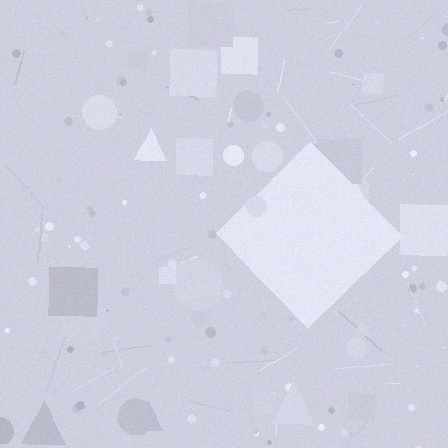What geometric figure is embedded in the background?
A diamond is embedded in the background.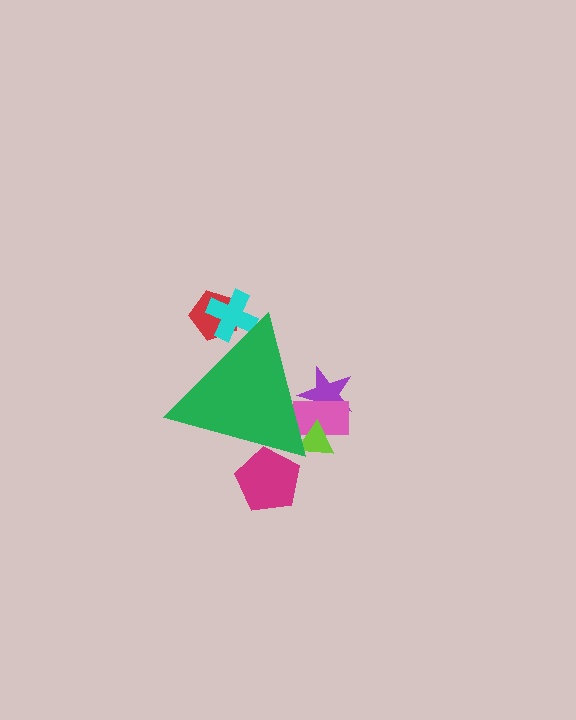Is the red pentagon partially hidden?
Yes, the red pentagon is partially hidden behind the green triangle.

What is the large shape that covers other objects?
A green triangle.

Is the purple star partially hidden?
Yes, the purple star is partially hidden behind the green triangle.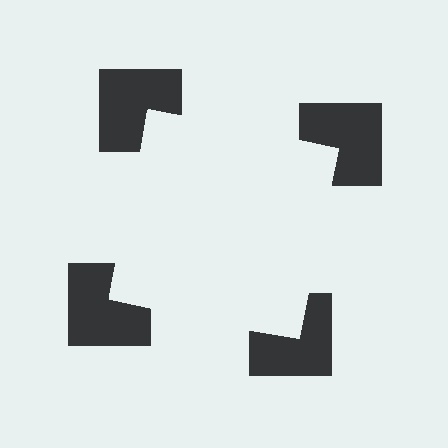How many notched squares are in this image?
There are 4 — one at each vertex of the illusory square.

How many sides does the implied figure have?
4 sides.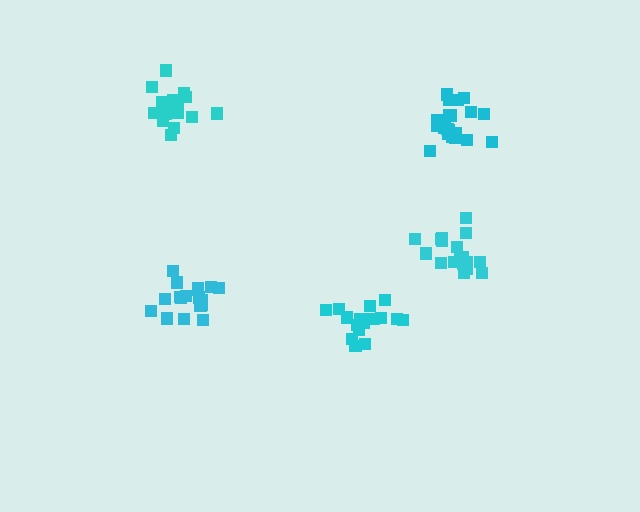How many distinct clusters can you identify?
There are 5 distinct clusters.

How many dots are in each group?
Group 1: 17 dots, Group 2: 18 dots, Group 3: 18 dots, Group 4: 17 dots, Group 5: 21 dots (91 total).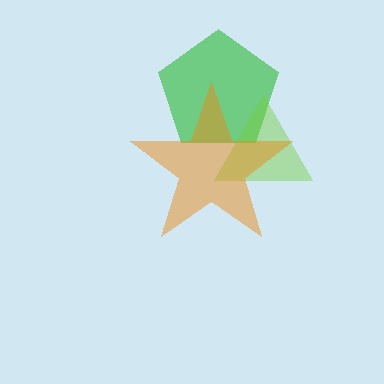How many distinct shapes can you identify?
There are 3 distinct shapes: a green pentagon, a lime triangle, an orange star.